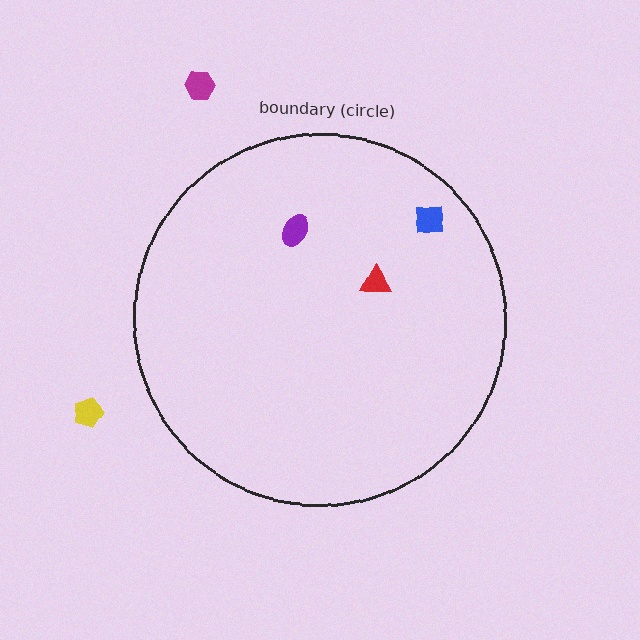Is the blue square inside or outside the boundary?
Inside.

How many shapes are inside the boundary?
3 inside, 2 outside.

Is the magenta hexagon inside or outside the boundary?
Outside.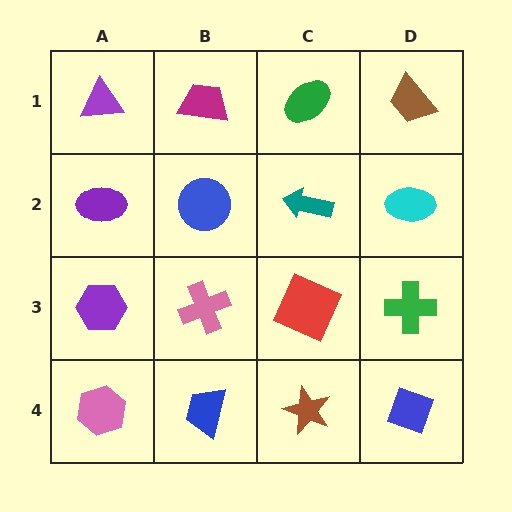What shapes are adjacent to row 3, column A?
A purple ellipse (row 2, column A), a pink hexagon (row 4, column A), a pink cross (row 3, column B).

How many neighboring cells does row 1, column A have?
2.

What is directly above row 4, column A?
A purple hexagon.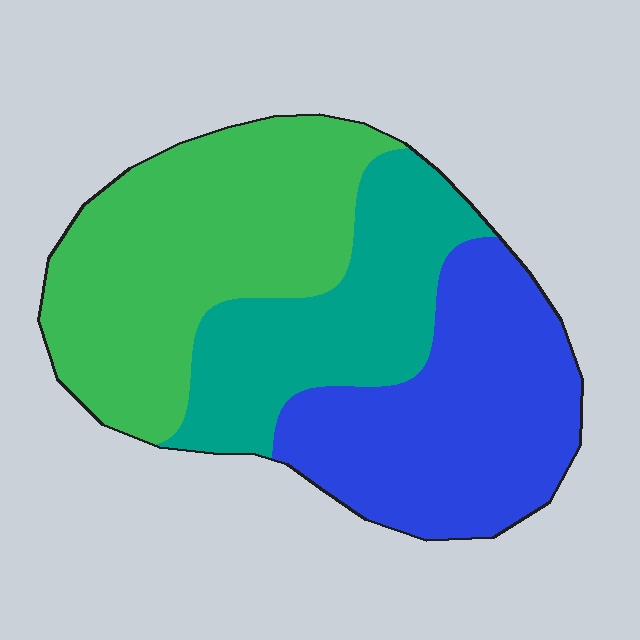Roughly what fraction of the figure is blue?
Blue takes up between a quarter and a half of the figure.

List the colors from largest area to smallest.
From largest to smallest: green, blue, teal.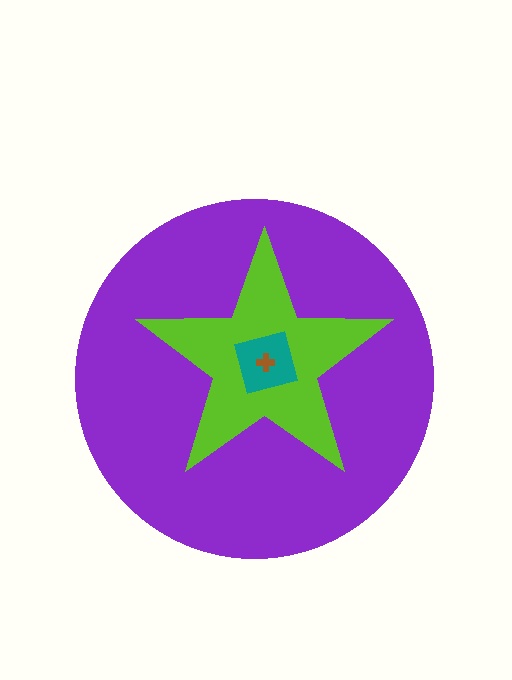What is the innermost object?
The brown cross.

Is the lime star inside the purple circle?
Yes.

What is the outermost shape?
The purple circle.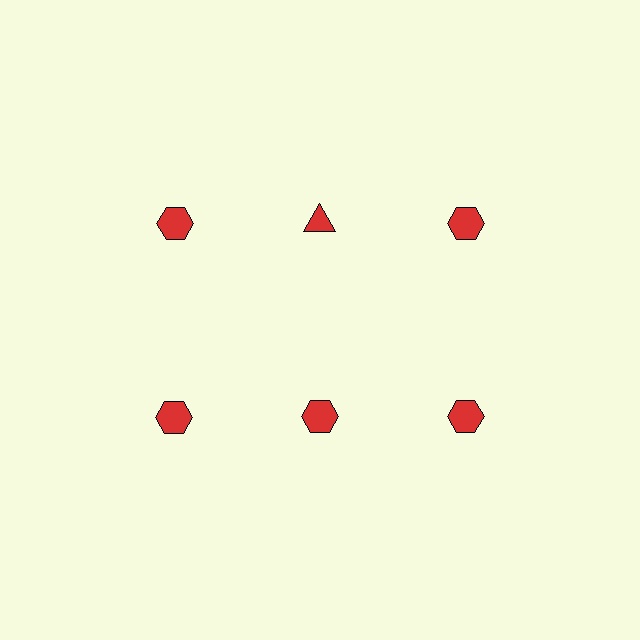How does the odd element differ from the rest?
It has a different shape: triangle instead of hexagon.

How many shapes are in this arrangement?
There are 6 shapes arranged in a grid pattern.